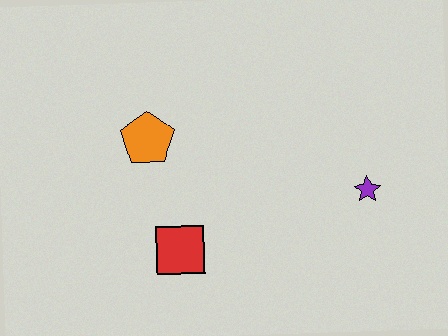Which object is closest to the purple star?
The red square is closest to the purple star.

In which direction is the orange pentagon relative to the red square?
The orange pentagon is above the red square.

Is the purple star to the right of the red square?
Yes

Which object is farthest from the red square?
The purple star is farthest from the red square.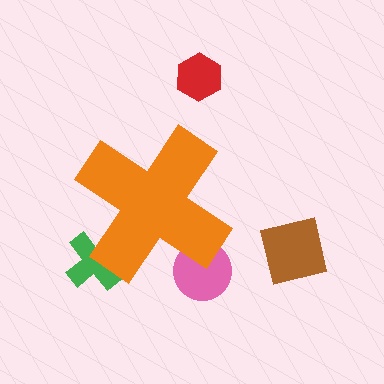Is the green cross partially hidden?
Yes, the green cross is partially hidden behind the orange cross.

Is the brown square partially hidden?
No, the brown square is fully visible.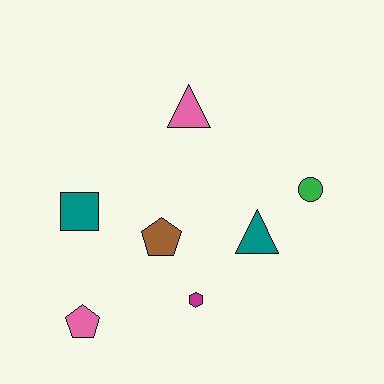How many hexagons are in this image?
There is 1 hexagon.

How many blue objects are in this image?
There are no blue objects.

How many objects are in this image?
There are 7 objects.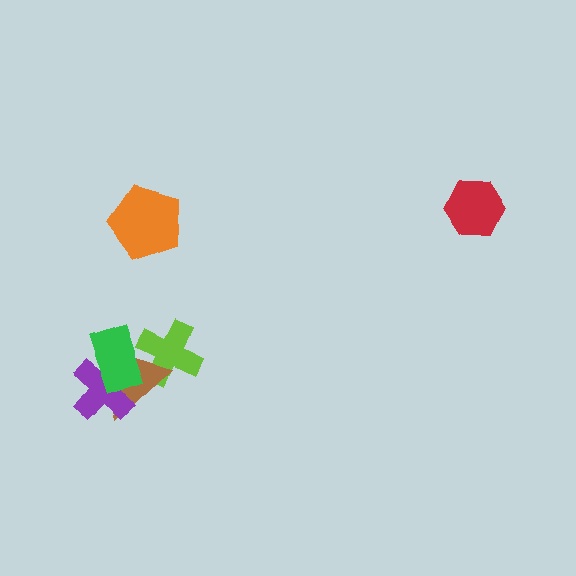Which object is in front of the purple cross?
The green rectangle is in front of the purple cross.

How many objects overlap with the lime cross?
2 objects overlap with the lime cross.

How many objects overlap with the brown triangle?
3 objects overlap with the brown triangle.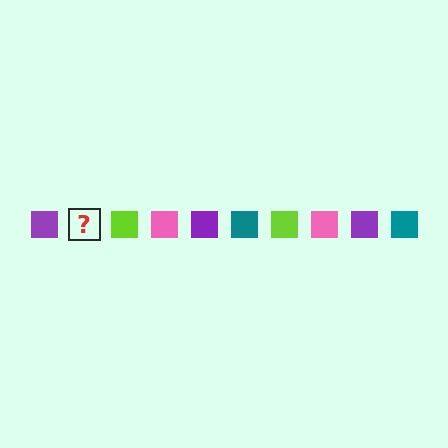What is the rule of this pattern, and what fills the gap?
The rule is that the pattern cycles through purple, teal, lime, pink squares. The gap should be filled with a teal square.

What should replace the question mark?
The question mark should be replaced with a teal square.